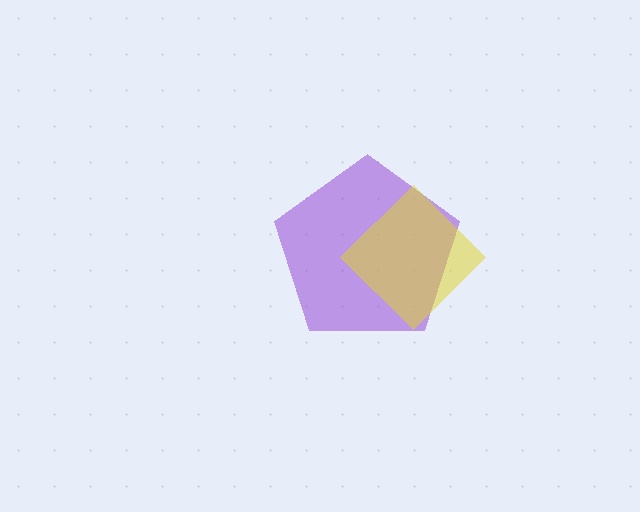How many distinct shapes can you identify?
There are 2 distinct shapes: a purple pentagon, a yellow diamond.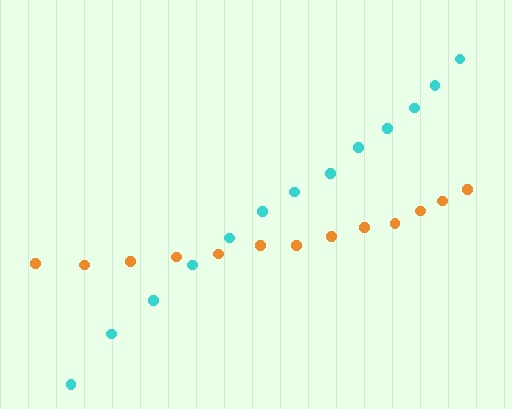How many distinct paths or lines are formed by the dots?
There are 2 distinct paths.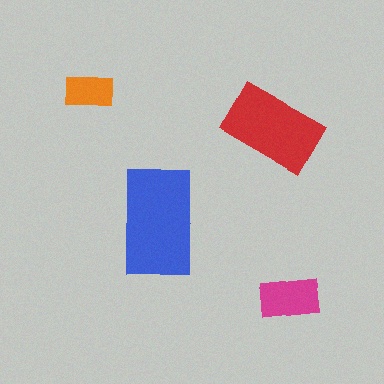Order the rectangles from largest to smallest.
the blue one, the red one, the magenta one, the orange one.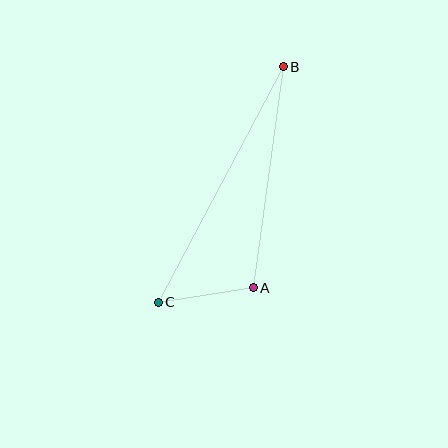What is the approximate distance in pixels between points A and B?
The distance between A and B is approximately 223 pixels.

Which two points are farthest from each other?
Points B and C are farthest from each other.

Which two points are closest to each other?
Points A and C are closest to each other.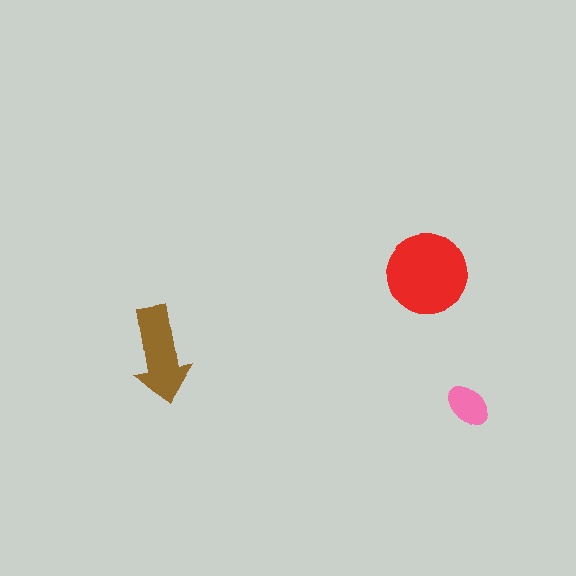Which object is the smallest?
The pink ellipse.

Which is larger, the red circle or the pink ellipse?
The red circle.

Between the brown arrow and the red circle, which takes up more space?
The red circle.